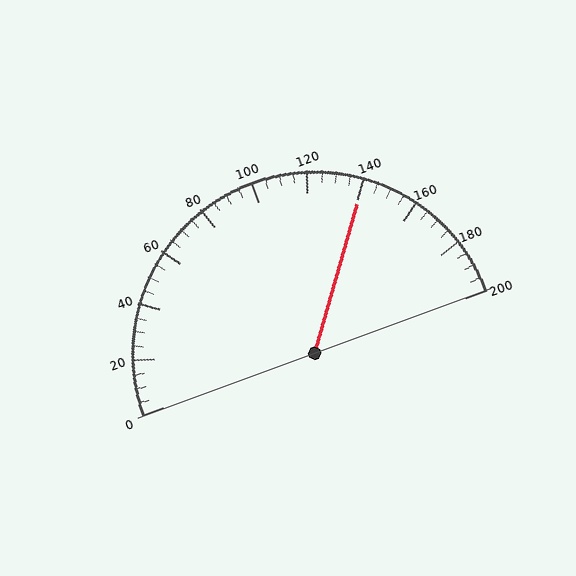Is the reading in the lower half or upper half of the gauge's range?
The reading is in the upper half of the range (0 to 200).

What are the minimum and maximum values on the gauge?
The gauge ranges from 0 to 200.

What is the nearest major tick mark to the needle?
The nearest major tick mark is 140.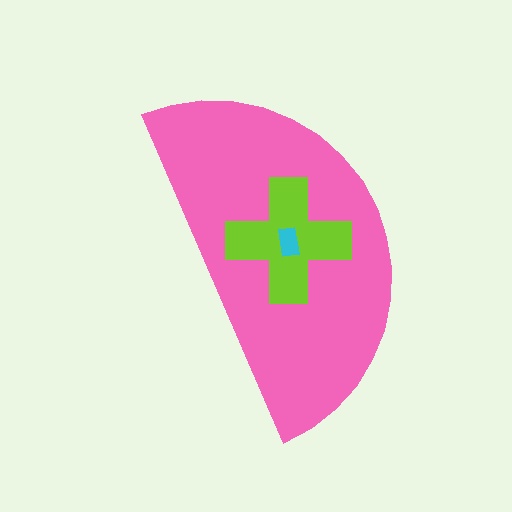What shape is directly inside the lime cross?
The cyan rectangle.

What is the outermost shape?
The pink semicircle.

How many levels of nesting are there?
3.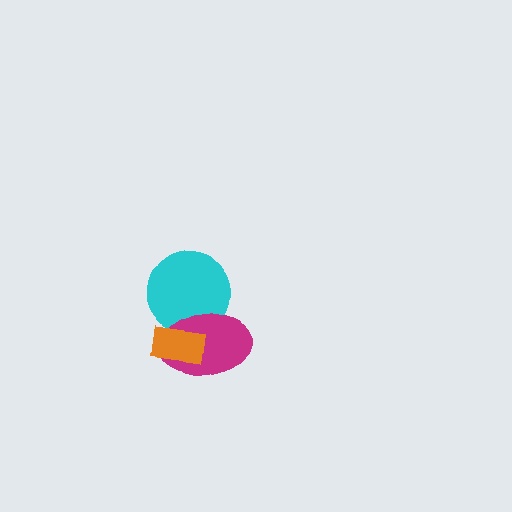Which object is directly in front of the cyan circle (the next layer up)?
The magenta ellipse is directly in front of the cyan circle.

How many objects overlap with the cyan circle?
2 objects overlap with the cyan circle.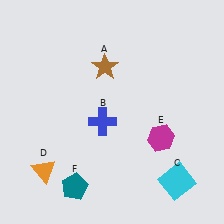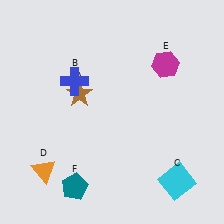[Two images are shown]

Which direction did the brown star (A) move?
The brown star (A) moved down.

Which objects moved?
The objects that moved are: the brown star (A), the blue cross (B), the magenta hexagon (E).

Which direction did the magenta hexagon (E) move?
The magenta hexagon (E) moved up.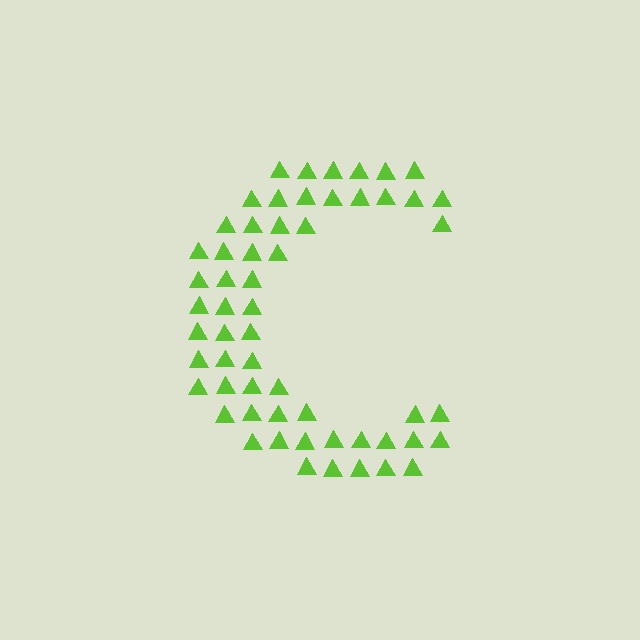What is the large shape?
The large shape is the letter C.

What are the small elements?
The small elements are triangles.